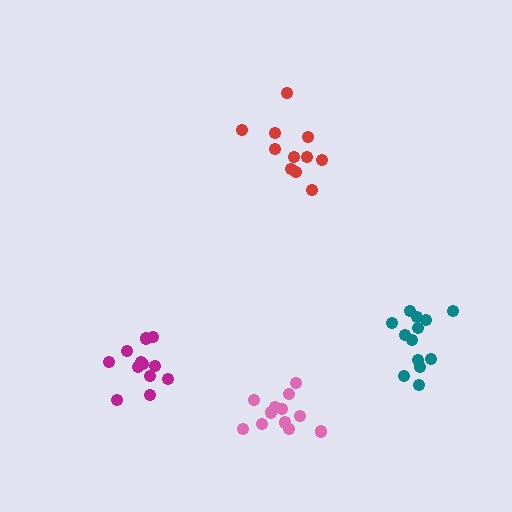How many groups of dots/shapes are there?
There are 4 groups.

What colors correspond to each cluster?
The clusters are colored: red, teal, magenta, pink.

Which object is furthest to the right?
The teal cluster is rightmost.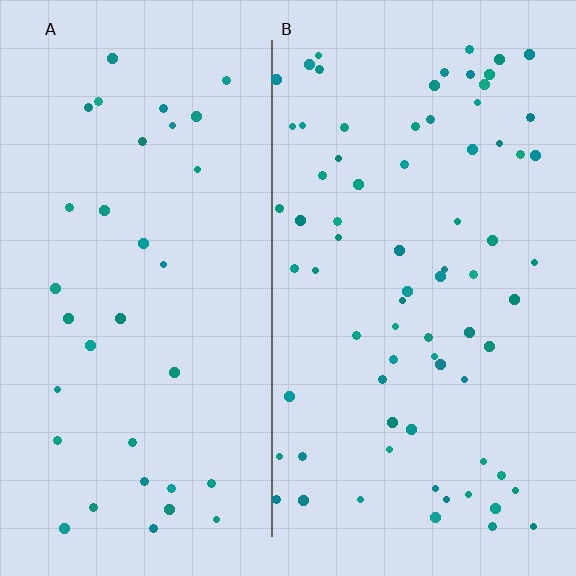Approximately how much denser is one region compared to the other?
Approximately 2.2× — region B over region A.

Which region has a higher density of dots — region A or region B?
B (the right).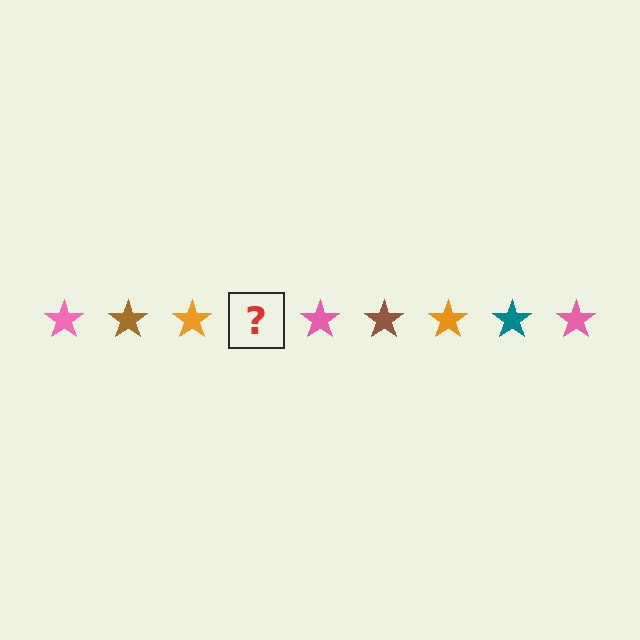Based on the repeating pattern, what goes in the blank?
The blank should be a teal star.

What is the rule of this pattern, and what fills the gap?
The rule is that the pattern cycles through pink, brown, orange, teal stars. The gap should be filled with a teal star.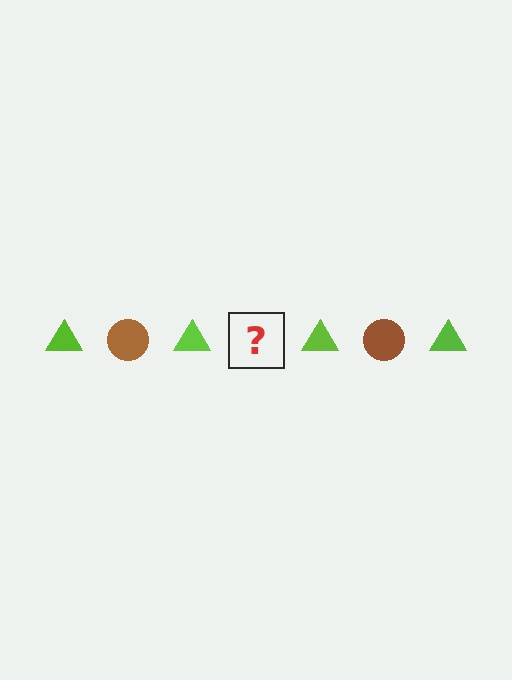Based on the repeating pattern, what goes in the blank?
The blank should be a brown circle.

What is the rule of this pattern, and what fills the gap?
The rule is that the pattern alternates between lime triangle and brown circle. The gap should be filled with a brown circle.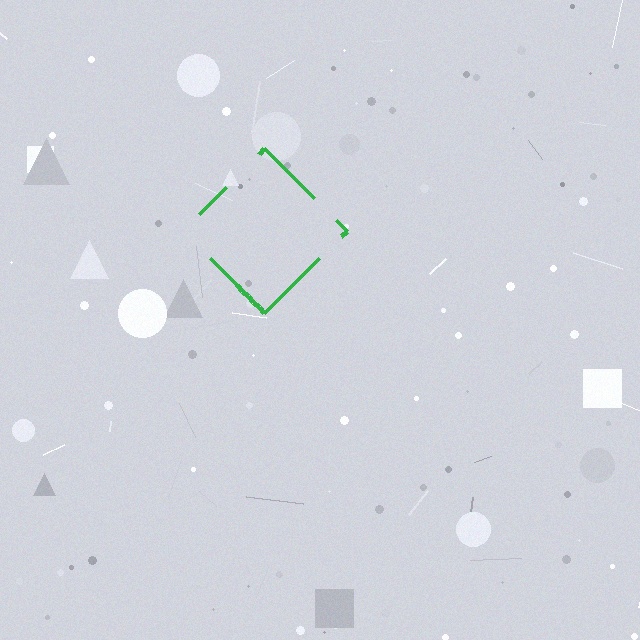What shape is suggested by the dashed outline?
The dashed outline suggests a diamond.